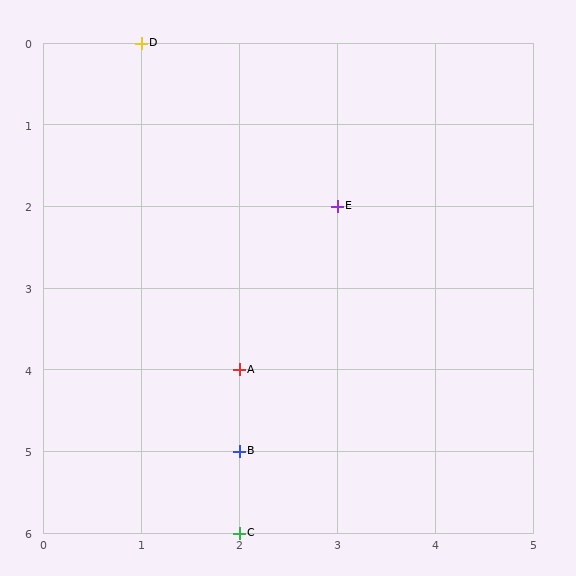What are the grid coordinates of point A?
Point A is at grid coordinates (2, 4).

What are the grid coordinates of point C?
Point C is at grid coordinates (2, 6).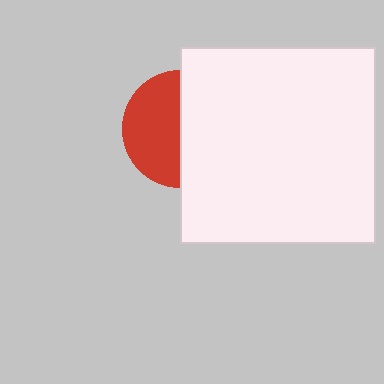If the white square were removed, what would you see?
You would see the complete red circle.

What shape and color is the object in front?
The object in front is a white square.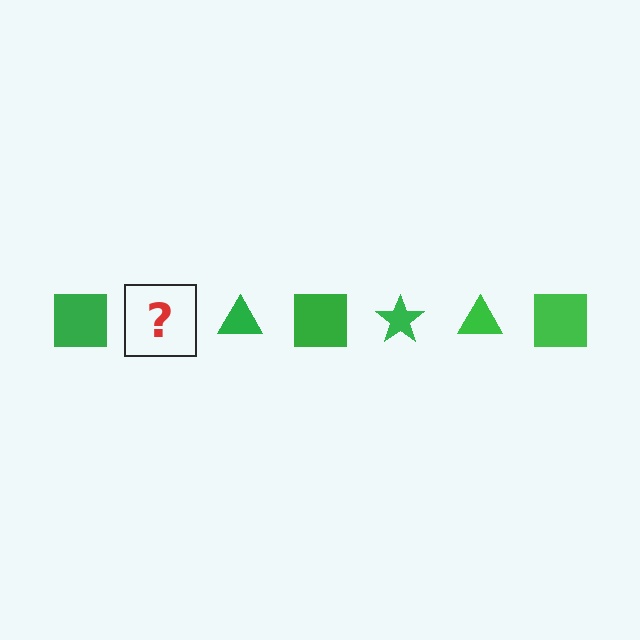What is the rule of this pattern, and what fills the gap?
The rule is that the pattern cycles through square, star, triangle shapes in green. The gap should be filled with a green star.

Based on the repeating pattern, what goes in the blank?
The blank should be a green star.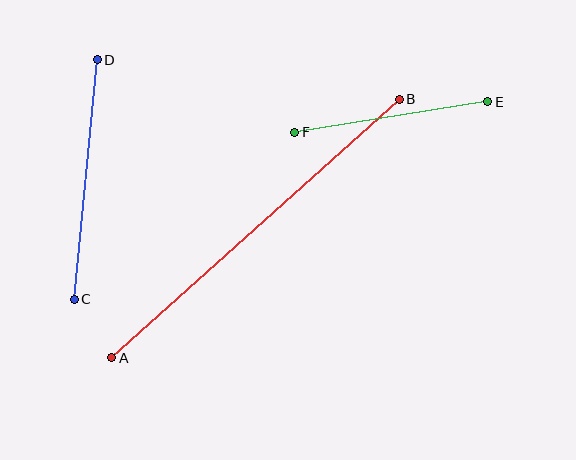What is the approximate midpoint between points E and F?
The midpoint is at approximately (391, 117) pixels.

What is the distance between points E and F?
The distance is approximately 195 pixels.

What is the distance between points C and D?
The distance is approximately 241 pixels.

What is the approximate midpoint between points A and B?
The midpoint is at approximately (255, 229) pixels.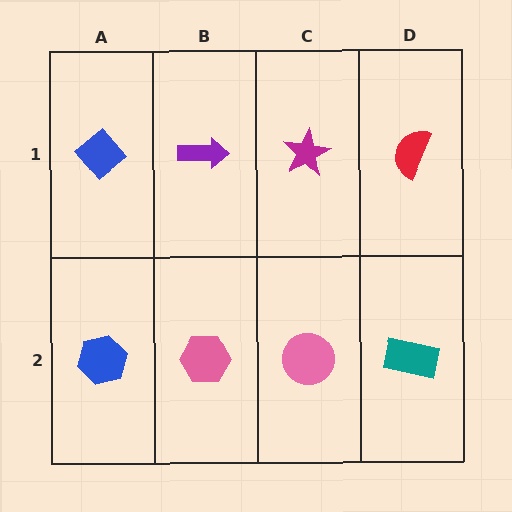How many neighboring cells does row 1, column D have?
2.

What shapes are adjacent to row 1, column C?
A pink circle (row 2, column C), a purple arrow (row 1, column B), a red semicircle (row 1, column D).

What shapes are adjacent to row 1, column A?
A blue hexagon (row 2, column A), a purple arrow (row 1, column B).